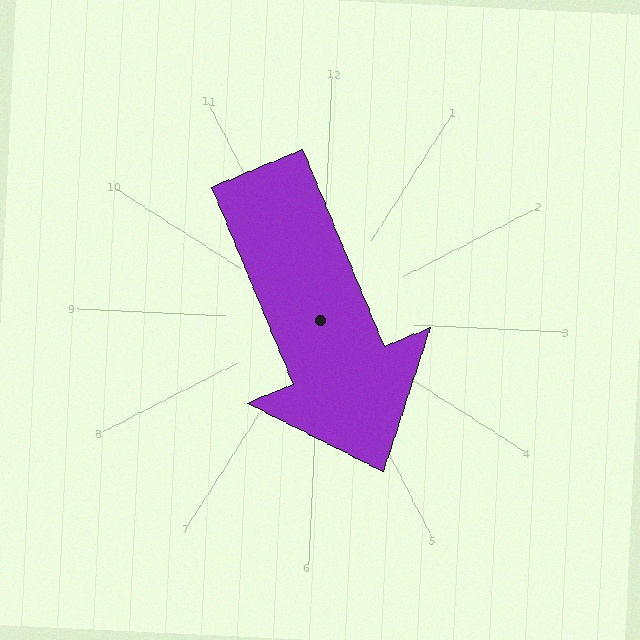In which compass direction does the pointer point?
Southeast.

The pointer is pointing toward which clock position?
Roughly 5 o'clock.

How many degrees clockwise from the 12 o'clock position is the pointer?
Approximately 155 degrees.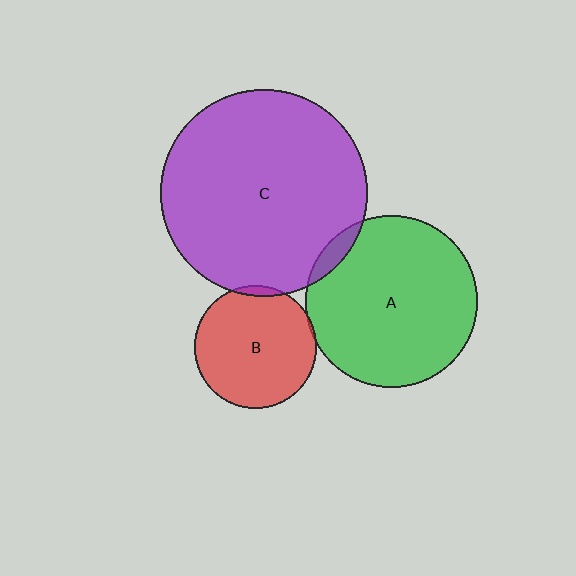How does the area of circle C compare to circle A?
Approximately 1.5 times.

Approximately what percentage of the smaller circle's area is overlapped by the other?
Approximately 5%.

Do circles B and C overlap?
Yes.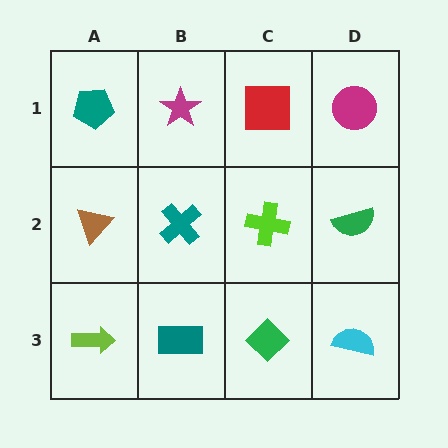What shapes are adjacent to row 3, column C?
A lime cross (row 2, column C), a teal rectangle (row 3, column B), a cyan semicircle (row 3, column D).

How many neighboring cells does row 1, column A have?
2.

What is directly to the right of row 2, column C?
A green semicircle.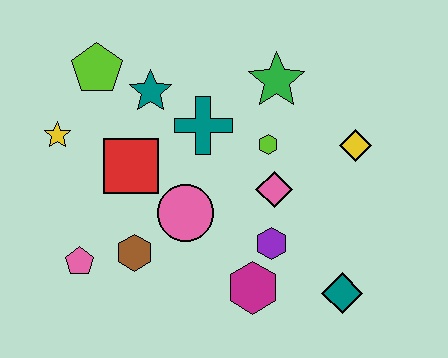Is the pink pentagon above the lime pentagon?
No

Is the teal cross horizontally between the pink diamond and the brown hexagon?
Yes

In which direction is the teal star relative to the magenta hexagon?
The teal star is above the magenta hexagon.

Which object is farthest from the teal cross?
The teal diamond is farthest from the teal cross.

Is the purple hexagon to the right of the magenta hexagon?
Yes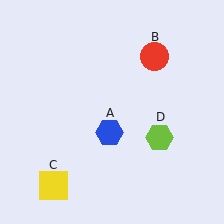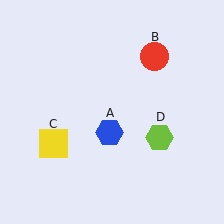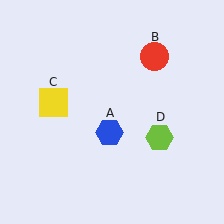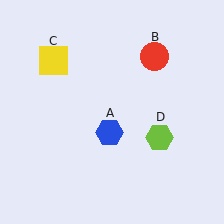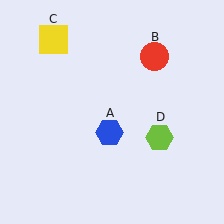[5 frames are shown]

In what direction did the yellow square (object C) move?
The yellow square (object C) moved up.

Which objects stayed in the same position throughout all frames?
Blue hexagon (object A) and red circle (object B) and lime hexagon (object D) remained stationary.